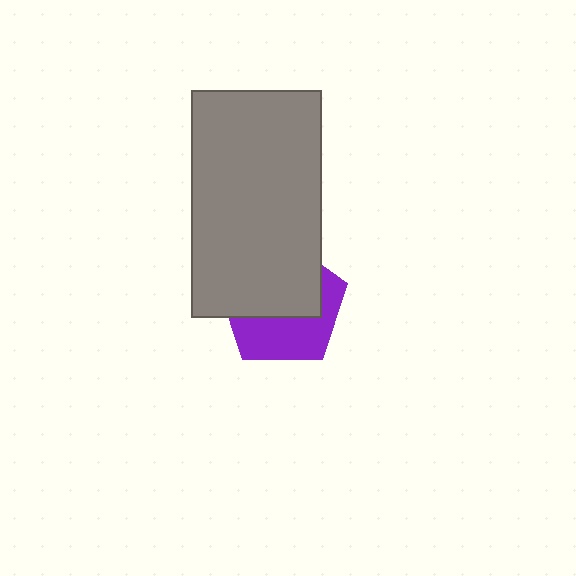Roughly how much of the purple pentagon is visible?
A small part of it is visible (roughly 44%).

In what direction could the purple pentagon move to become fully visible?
The purple pentagon could move down. That would shift it out from behind the gray rectangle entirely.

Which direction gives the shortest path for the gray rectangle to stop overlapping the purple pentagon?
Moving up gives the shortest separation.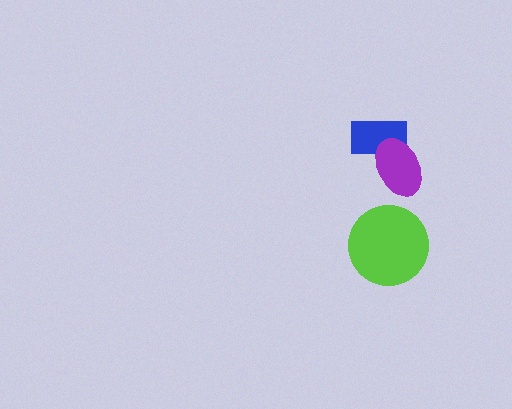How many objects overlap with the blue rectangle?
1 object overlaps with the blue rectangle.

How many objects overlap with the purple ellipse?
1 object overlaps with the purple ellipse.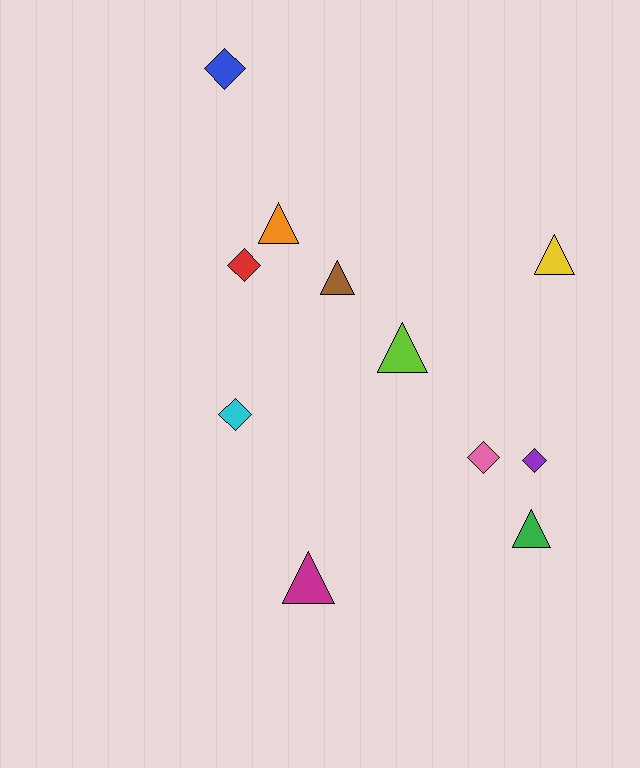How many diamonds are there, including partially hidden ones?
There are 5 diamonds.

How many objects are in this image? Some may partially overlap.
There are 11 objects.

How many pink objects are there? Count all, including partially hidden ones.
There is 1 pink object.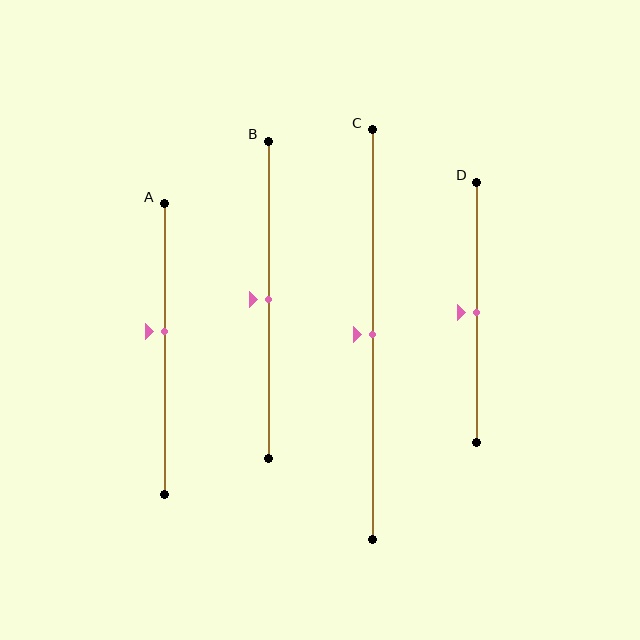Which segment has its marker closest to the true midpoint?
Segment B has its marker closest to the true midpoint.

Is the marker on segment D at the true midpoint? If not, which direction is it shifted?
Yes, the marker on segment D is at the true midpoint.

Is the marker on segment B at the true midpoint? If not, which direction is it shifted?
Yes, the marker on segment B is at the true midpoint.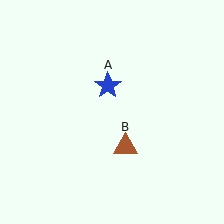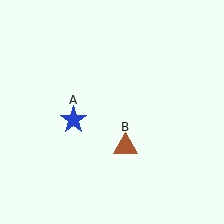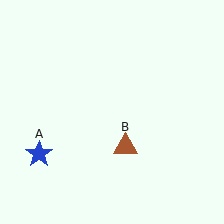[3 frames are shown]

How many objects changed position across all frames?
1 object changed position: blue star (object A).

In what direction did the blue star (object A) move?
The blue star (object A) moved down and to the left.